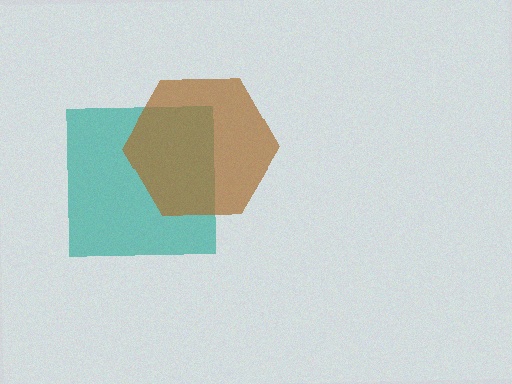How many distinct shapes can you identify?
There are 2 distinct shapes: a teal square, a brown hexagon.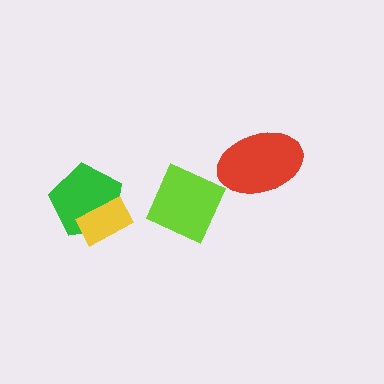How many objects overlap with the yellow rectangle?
1 object overlaps with the yellow rectangle.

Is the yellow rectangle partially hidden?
No, no other shape covers it.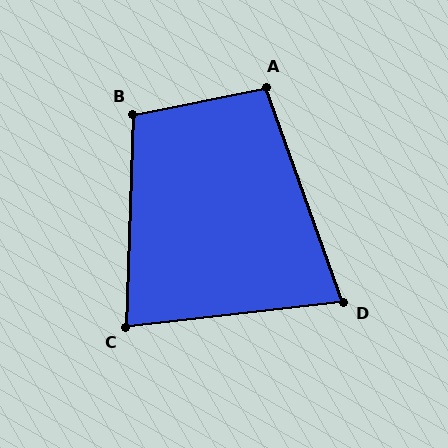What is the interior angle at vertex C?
Approximately 81 degrees (acute).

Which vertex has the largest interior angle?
B, at approximately 103 degrees.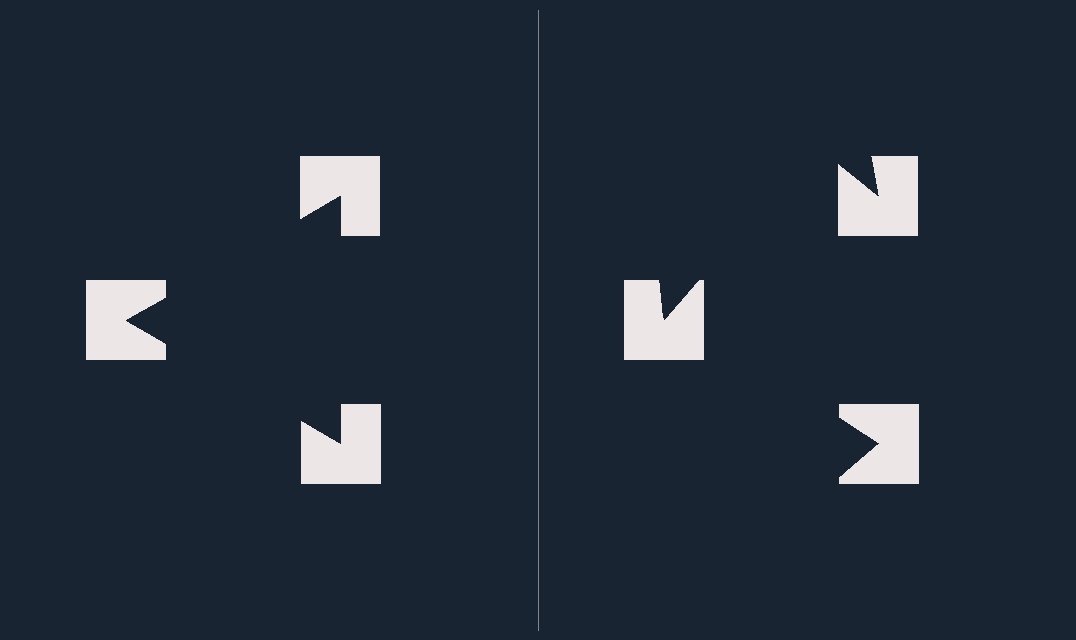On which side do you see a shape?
An illusory triangle appears on the left side. On the right side the wedge cuts are rotated, so no coherent shape forms.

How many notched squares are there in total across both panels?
6 — 3 on each side.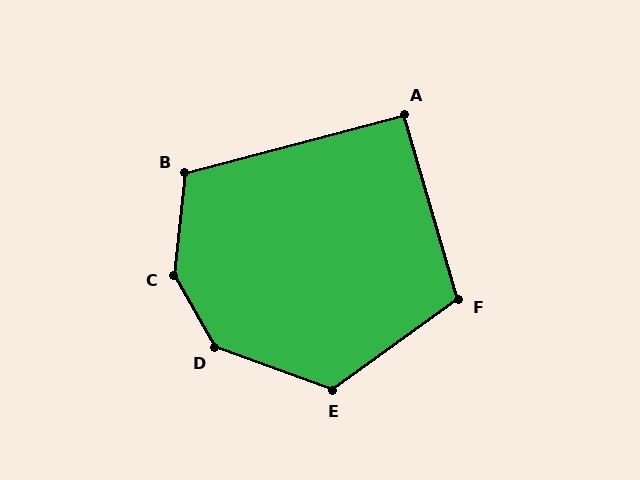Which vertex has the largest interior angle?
C, at approximately 144 degrees.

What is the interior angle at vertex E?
Approximately 124 degrees (obtuse).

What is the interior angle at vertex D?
Approximately 139 degrees (obtuse).